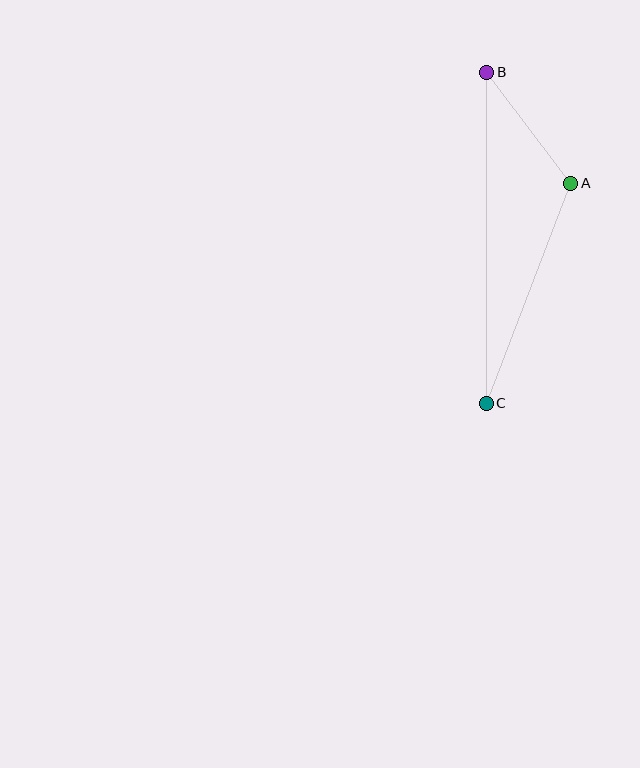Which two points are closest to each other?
Points A and B are closest to each other.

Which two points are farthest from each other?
Points B and C are farthest from each other.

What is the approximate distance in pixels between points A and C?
The distance between A and C is approximately 236 pixels.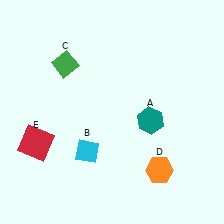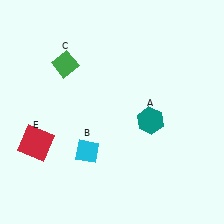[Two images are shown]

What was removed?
The orange hexagon (D) was removed in Image 2.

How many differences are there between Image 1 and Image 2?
There is 1 difference between the two images.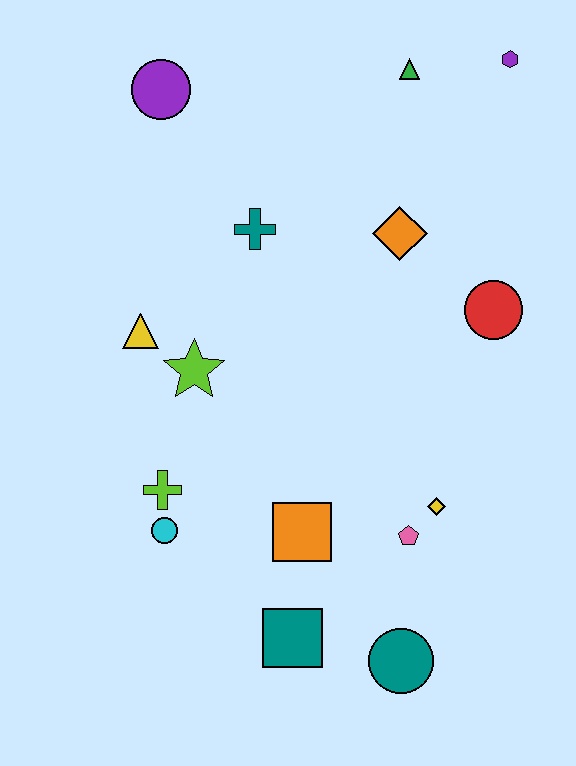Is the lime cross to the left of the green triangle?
Yes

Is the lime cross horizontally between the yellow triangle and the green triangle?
Yes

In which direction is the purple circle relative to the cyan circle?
The purple circle is above the cyan circle.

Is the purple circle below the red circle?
No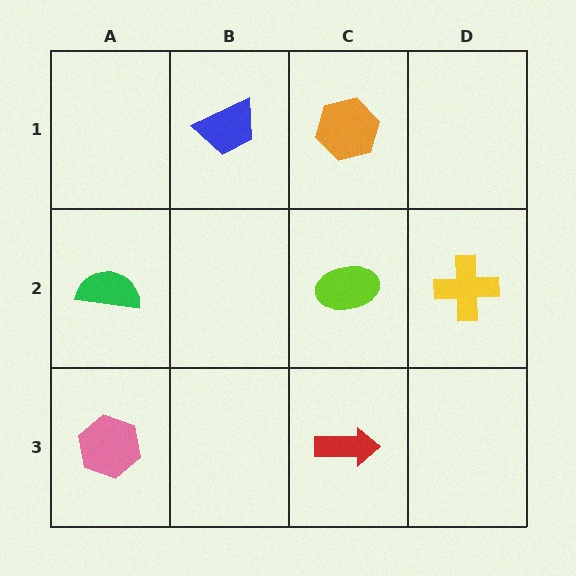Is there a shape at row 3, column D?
No, that cell is empty.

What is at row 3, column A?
A pink hexagon.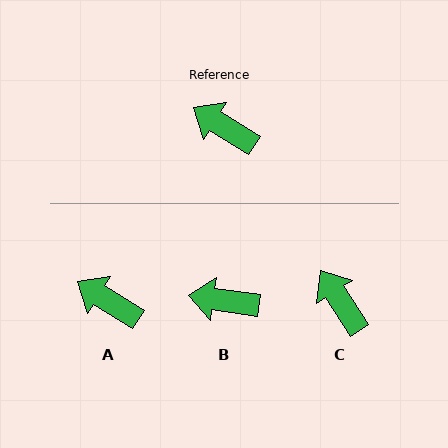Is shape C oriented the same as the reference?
No, it is off by about 26 degrees.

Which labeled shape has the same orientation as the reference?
A.